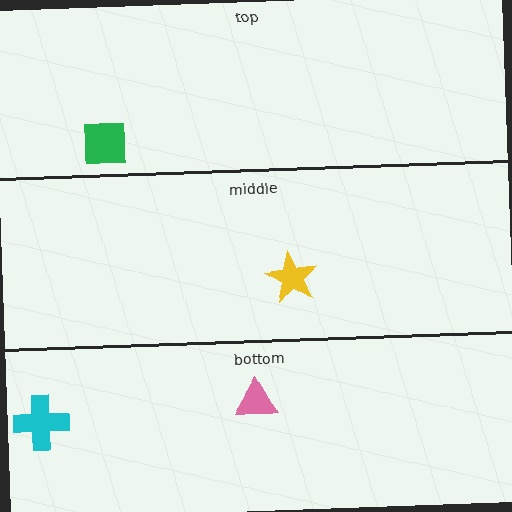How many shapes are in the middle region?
1.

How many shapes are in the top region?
1.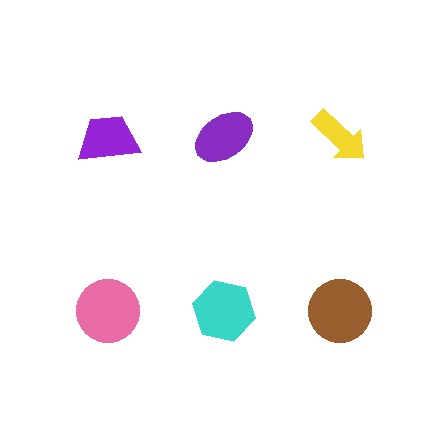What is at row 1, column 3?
A yellow arrow.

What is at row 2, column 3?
A brown circle.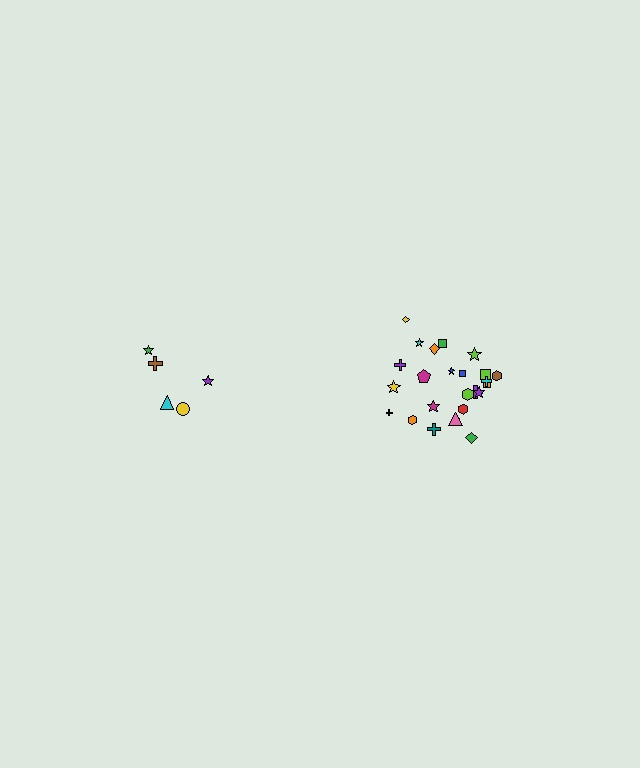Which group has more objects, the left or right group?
The right group.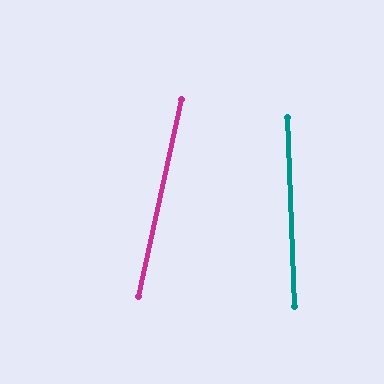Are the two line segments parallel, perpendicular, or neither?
Neither parallel nor perpendicular — they differ by about 14°.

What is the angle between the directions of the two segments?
Approximately 14 degrees.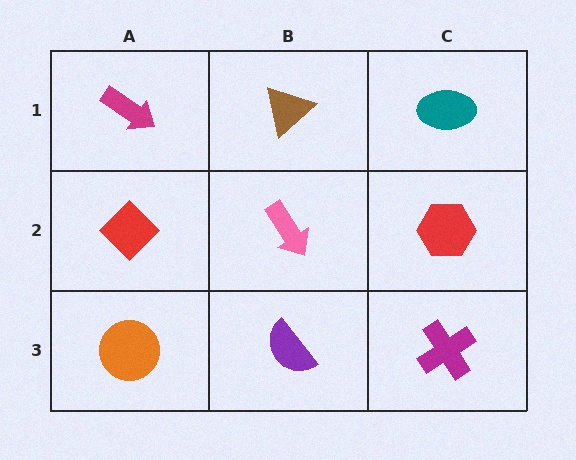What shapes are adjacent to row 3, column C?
A red hexagon (row 2, column C), a purple semicircle (row 3, column B).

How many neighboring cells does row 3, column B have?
3.